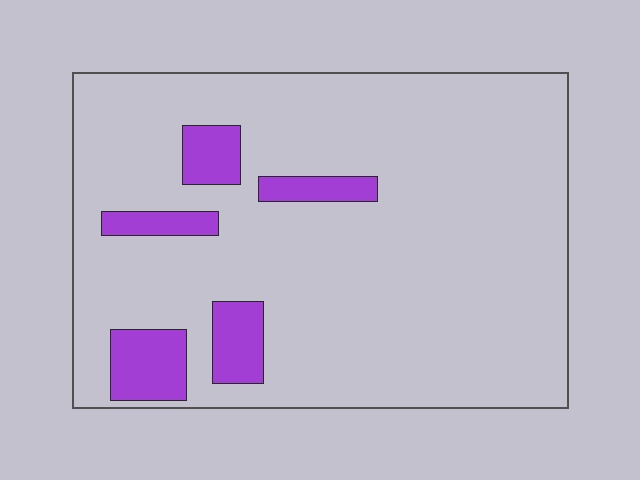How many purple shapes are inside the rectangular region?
5.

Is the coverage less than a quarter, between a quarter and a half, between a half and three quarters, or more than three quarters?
Less than a quarter.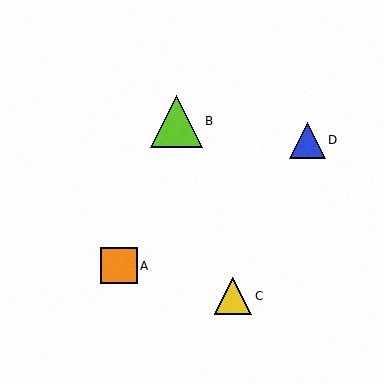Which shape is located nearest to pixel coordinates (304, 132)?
The blue triangle (labeled D) at (307, 140) is nearest to that location.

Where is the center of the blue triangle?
The center of the blue triangle is at (307, 140).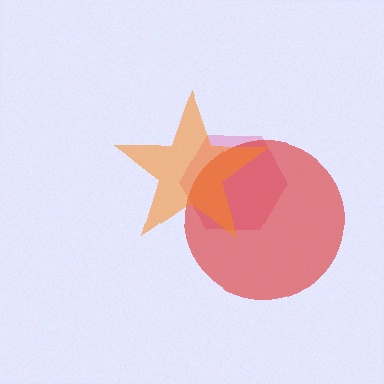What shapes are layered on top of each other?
The layered shapes are: a pink hexagon, a red circle, an orange star.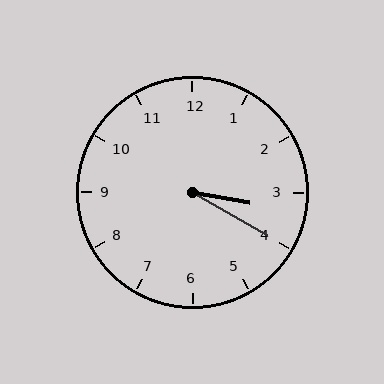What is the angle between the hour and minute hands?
Approximately 20 degrees.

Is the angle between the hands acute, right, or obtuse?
It is acute.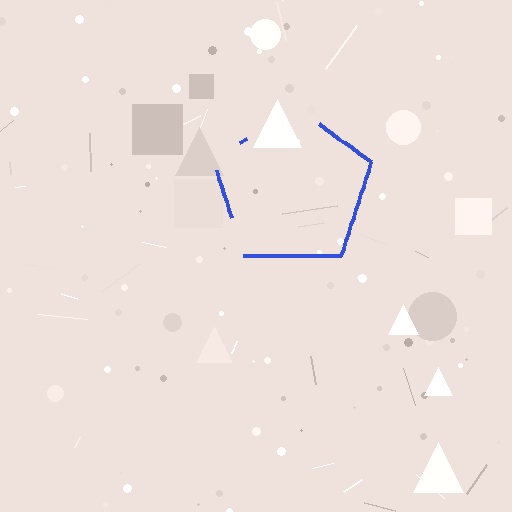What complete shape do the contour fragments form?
The contour fragments form a pentagon.